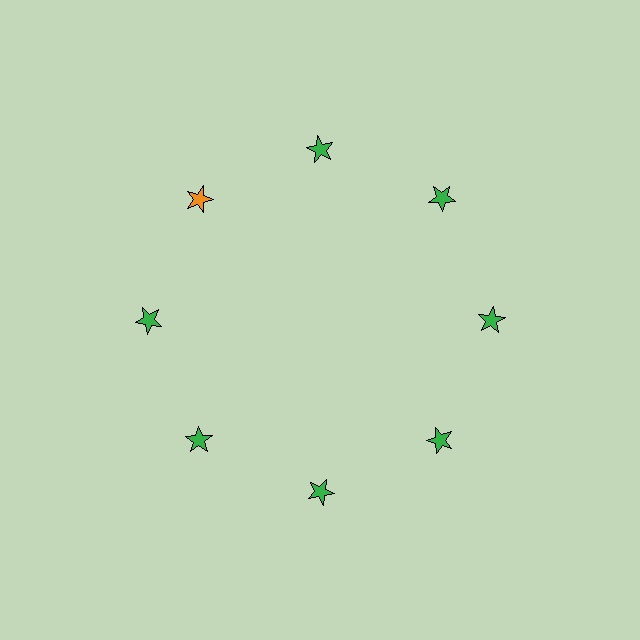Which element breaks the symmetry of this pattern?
The orange star at roughly the 10 o'clock position breaks the symmetry. All other shapes are green stars.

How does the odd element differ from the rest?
It has a different color: orange instead of green.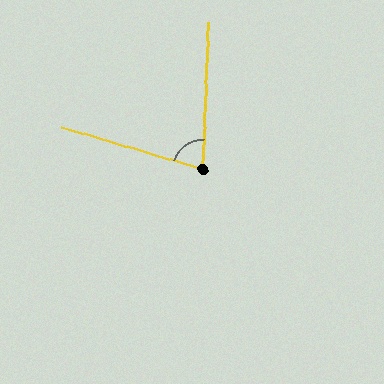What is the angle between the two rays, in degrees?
Approximately 76 degrees.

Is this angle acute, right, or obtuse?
It is acute.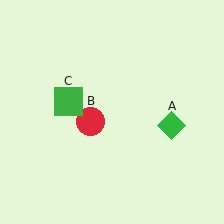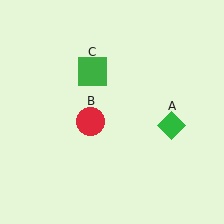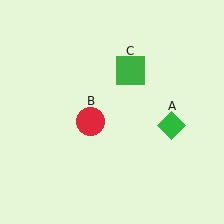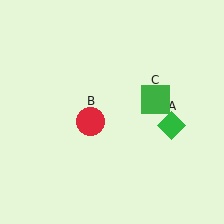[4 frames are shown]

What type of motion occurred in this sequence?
The green square (object C) rotated clockwise around the center of the scene.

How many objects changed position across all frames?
1 object changed position: green square (object C).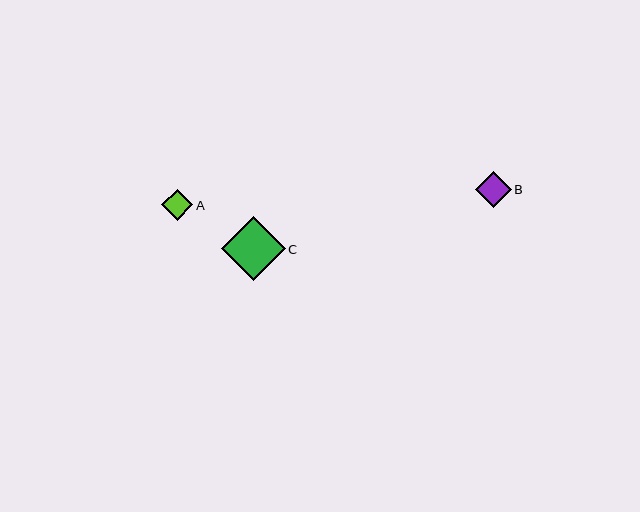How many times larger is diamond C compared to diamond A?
Diamond C is approximately 2.1 times the size of diamond A.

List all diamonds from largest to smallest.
From largest to smallest: C, B, A.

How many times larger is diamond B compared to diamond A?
Diamond B is approximately 1.2 times the size of diamond A.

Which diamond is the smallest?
Diamond A is the smallest with a size of approximately 31 pixels.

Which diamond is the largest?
Diamond C is the largest with a size of approximately 63 pixels.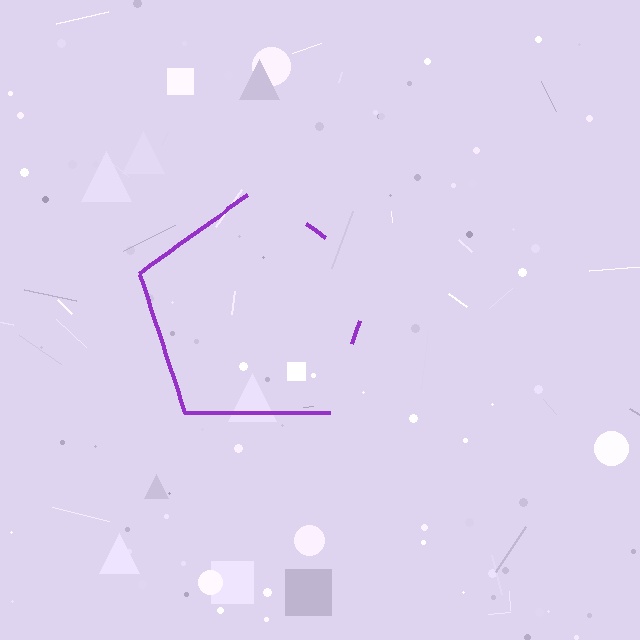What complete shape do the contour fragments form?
The contour fragments form a pentagon.